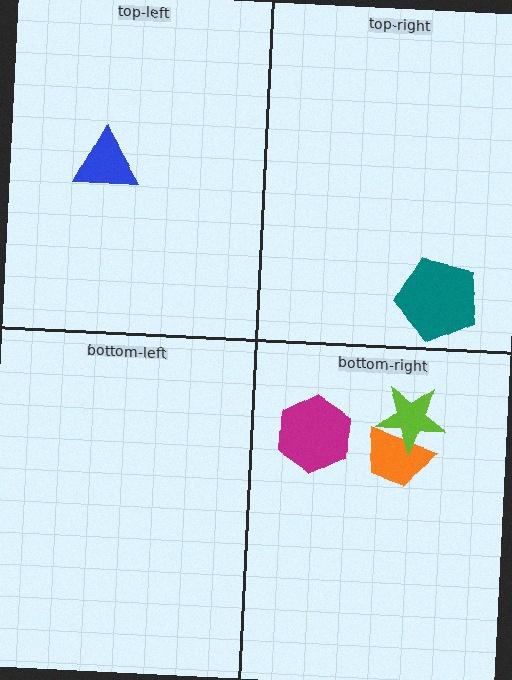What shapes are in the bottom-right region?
The orange trapezoid, the magenta hexagon, the lime star.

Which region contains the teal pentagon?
The top-right region.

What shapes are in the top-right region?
The teal pentagon.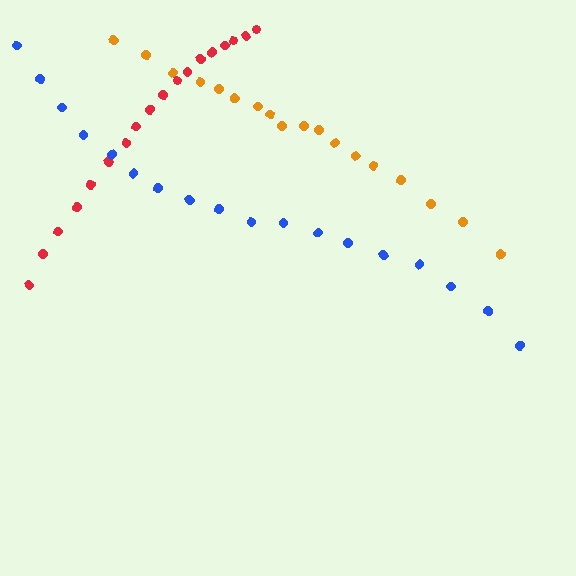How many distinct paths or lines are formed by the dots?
There are 3 distinct paths.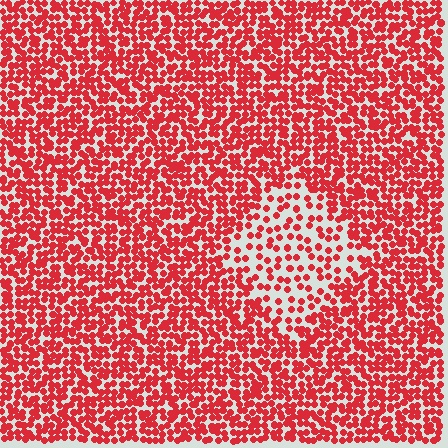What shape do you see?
I see a diamond.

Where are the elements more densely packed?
The elements are more densely packed outside the diamond boundary.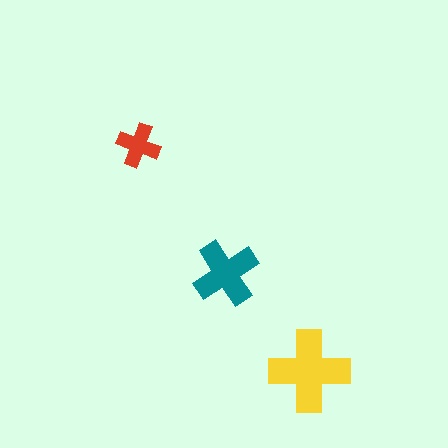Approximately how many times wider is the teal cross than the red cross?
About 1.5 times wider.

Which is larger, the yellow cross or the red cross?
The yellow one.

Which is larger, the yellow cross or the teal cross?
The yellow one.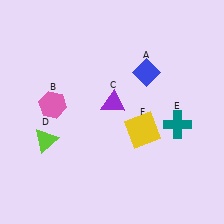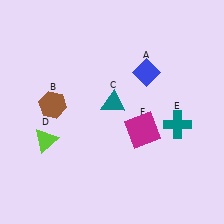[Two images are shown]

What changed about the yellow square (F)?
In Image 1, F is yellow. In Image 2, it changed to magenta.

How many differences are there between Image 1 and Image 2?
There are 3 differences between the two images.